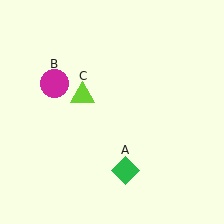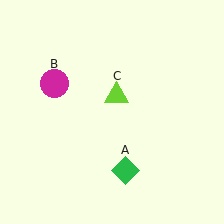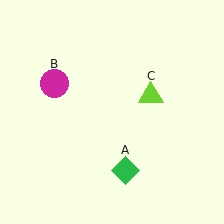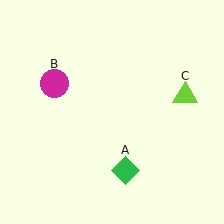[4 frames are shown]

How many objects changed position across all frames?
1 object changed position: lime triangle (object C).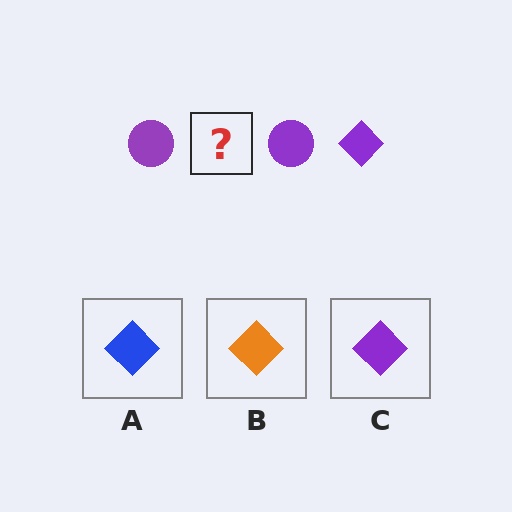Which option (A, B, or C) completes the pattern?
C.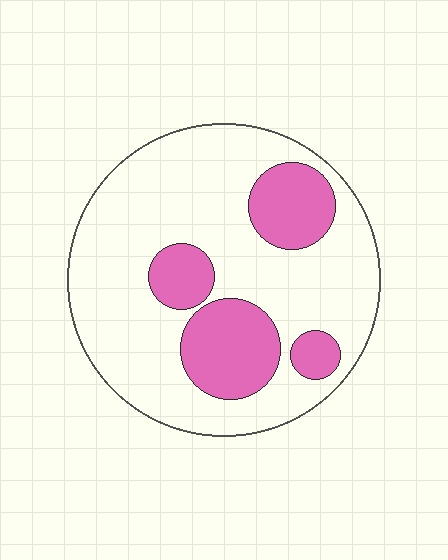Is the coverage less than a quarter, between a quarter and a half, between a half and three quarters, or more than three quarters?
Between a quarter and a half.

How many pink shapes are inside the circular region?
4.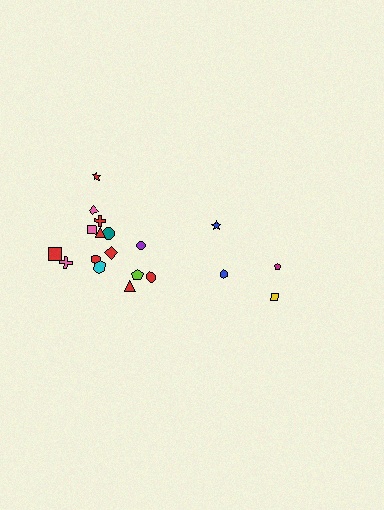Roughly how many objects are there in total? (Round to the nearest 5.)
Roughly 20 objects in total.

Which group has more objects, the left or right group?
The left group.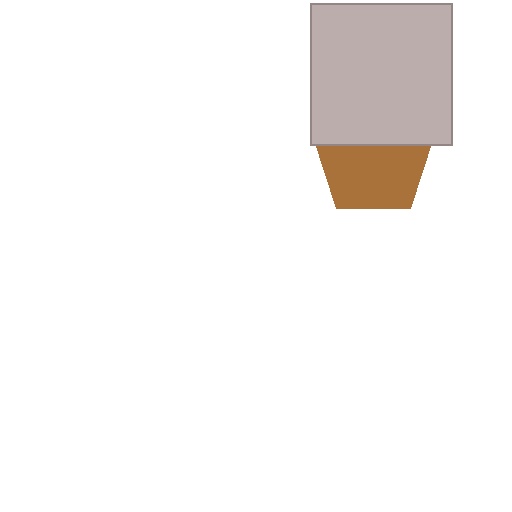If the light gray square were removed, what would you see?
You would see the complete brown pentagon.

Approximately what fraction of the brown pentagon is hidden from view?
Roughly 37% of the brown pentagon is hidden behind the light gray square.